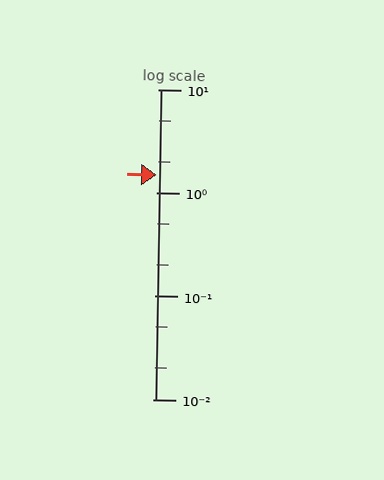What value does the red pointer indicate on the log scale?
The pointer indicates approximately 1.5.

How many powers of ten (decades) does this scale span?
The scale spans 3 decades, from 0.01 to 10.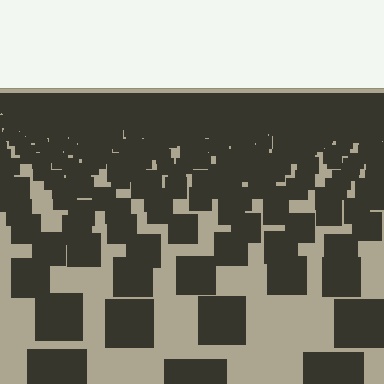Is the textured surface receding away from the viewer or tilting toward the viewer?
The surface is receding away from the viewer. Texture elements get smaller and denser toward the top.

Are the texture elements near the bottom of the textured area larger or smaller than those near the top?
Larger. Near the bottom, elements are closer to the viewer and appear at a bigger on-screen size.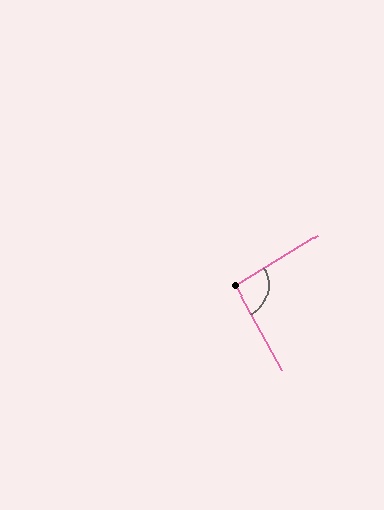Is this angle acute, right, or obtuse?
It is approximately a right angle.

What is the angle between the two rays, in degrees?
Approximately 92 degrees.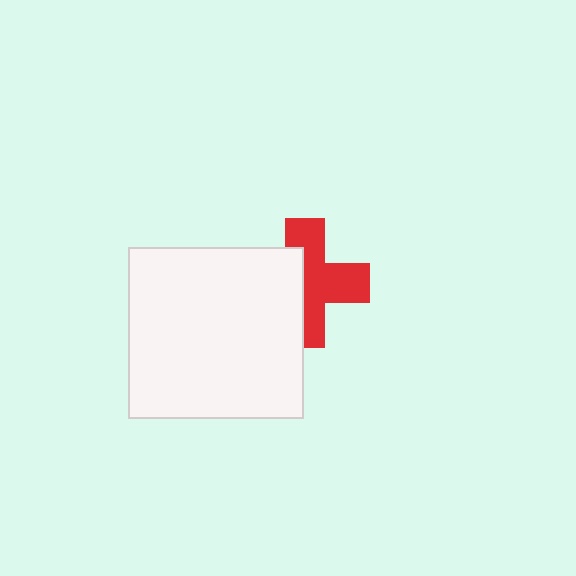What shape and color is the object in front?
The object in front is a white rectangle.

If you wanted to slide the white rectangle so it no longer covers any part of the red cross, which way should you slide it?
Slide it left — that is the most direct way to separate the two shapes.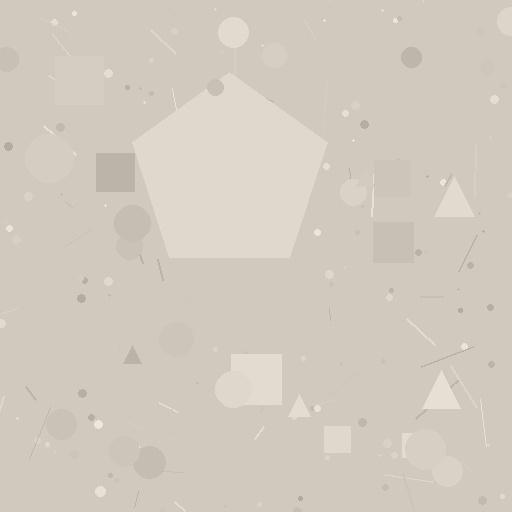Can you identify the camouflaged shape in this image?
The camouflaged shape is a pentagon.